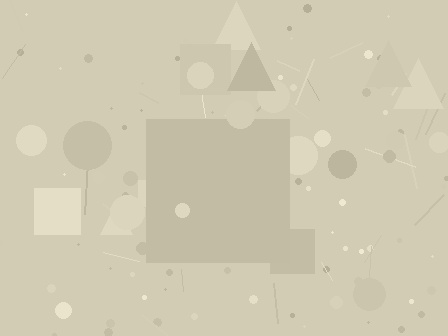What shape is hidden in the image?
A square is hidden in the image.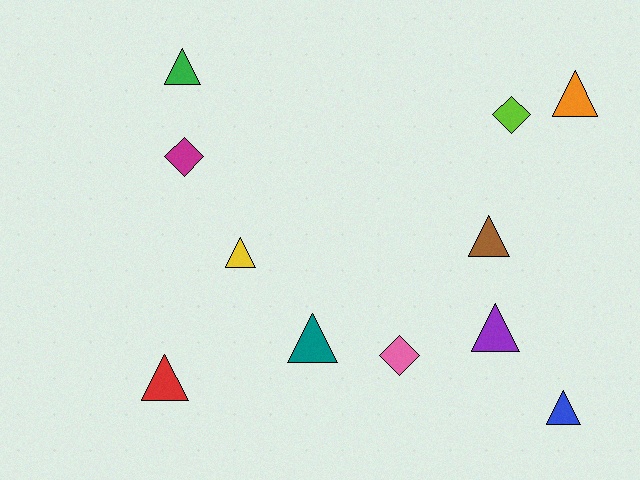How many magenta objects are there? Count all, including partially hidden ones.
There is 1 magenta object.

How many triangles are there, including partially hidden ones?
There are 8 triangles.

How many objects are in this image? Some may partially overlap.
There are 11 objects.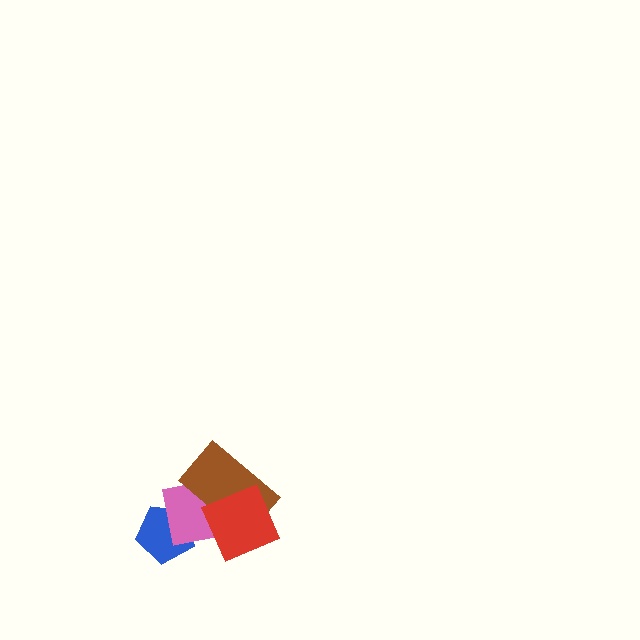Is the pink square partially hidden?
Yes, it is partially covered by another shape.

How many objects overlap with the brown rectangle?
2 objects overlap with the brown rectangle.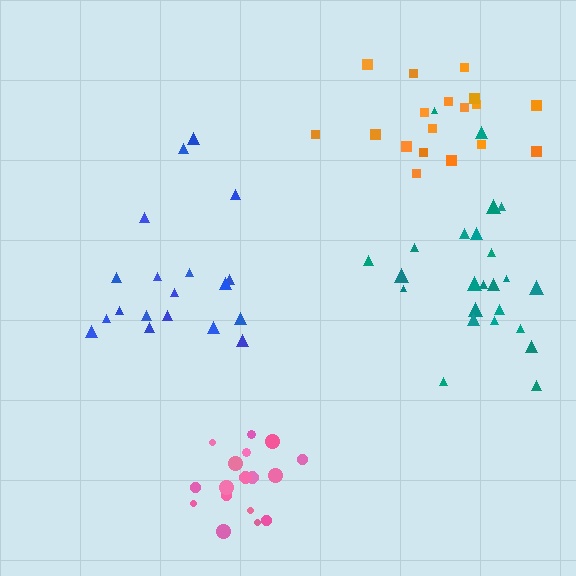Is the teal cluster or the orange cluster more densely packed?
Orange.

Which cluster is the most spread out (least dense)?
Teal.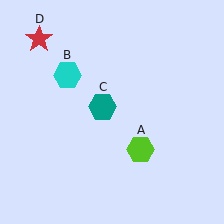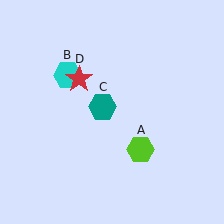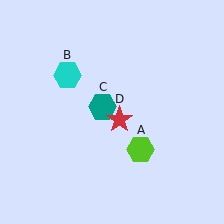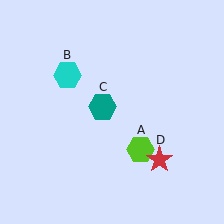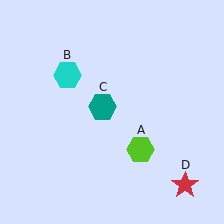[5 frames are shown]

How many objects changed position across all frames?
1 object changed position: red star (object D).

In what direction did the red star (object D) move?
The red star (object D) moved down and to the right.